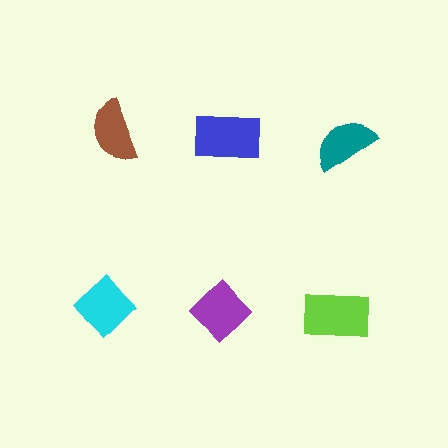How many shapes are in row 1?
3 shapes.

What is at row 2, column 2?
A purple diamond.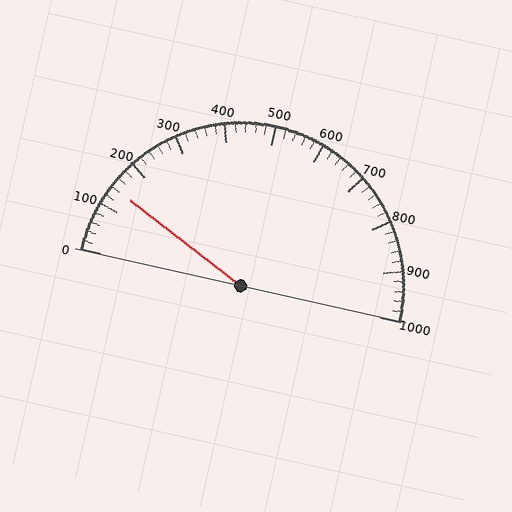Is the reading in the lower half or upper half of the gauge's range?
The reading is in the lower half of the range (0 to 1000).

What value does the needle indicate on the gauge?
The needle indicates approximately 140.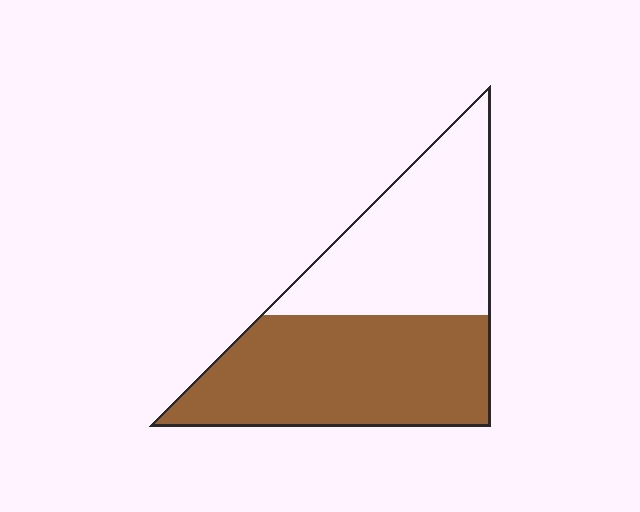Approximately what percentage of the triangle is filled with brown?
Approximately 55%.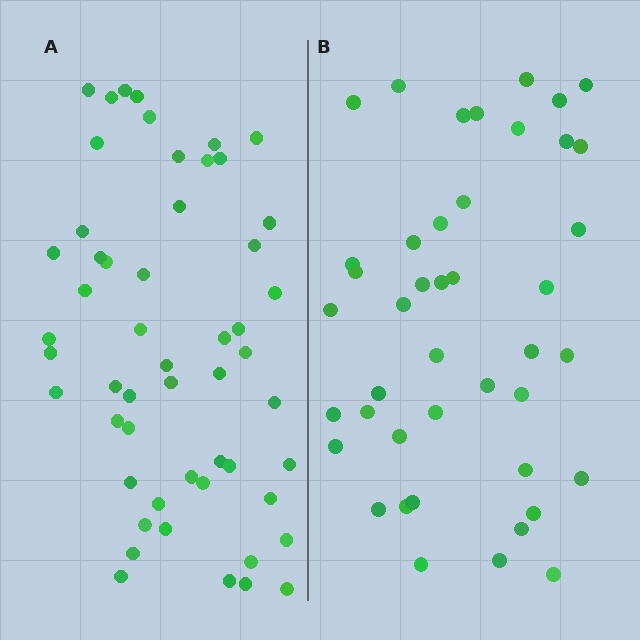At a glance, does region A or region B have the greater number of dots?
Region A (the left region) has more dots.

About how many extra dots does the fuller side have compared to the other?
Region A has roughly 10 or so more dots than region B.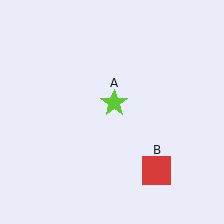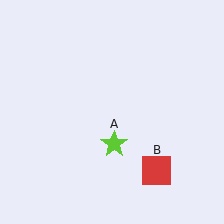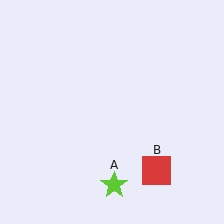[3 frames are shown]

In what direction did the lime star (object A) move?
The lime star (object A) moved down.